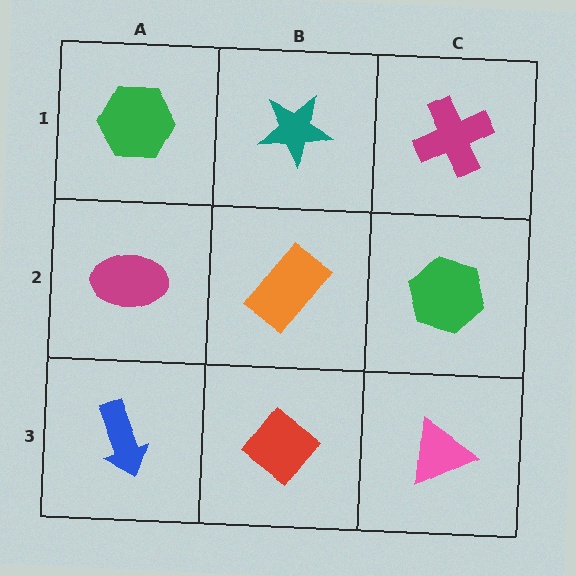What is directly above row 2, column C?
A magenta cross.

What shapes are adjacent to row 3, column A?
A magenta ellipse (row 2, column A), a red diamond (row 3, column B).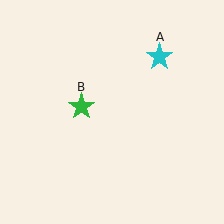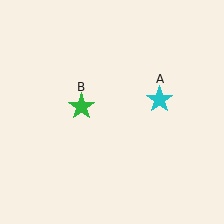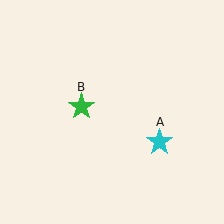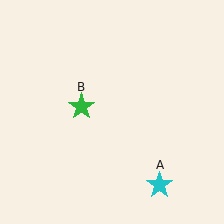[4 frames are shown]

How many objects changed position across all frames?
1 object changed position: cyan star (object A).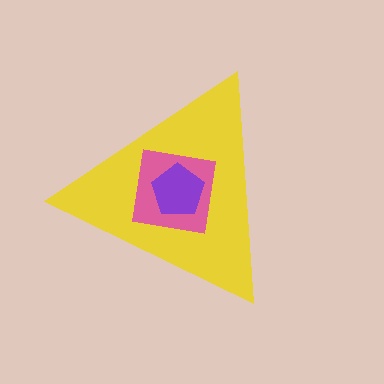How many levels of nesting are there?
3.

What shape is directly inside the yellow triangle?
The pink square.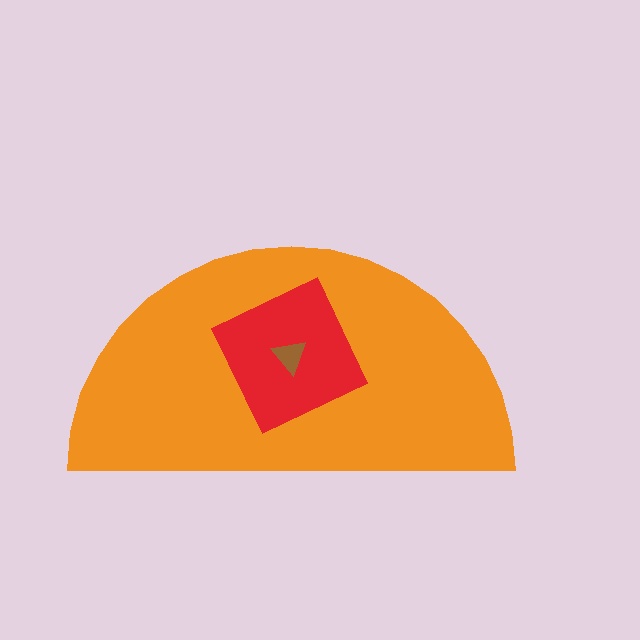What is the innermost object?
The brown triangle.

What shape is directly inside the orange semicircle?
The red diamond.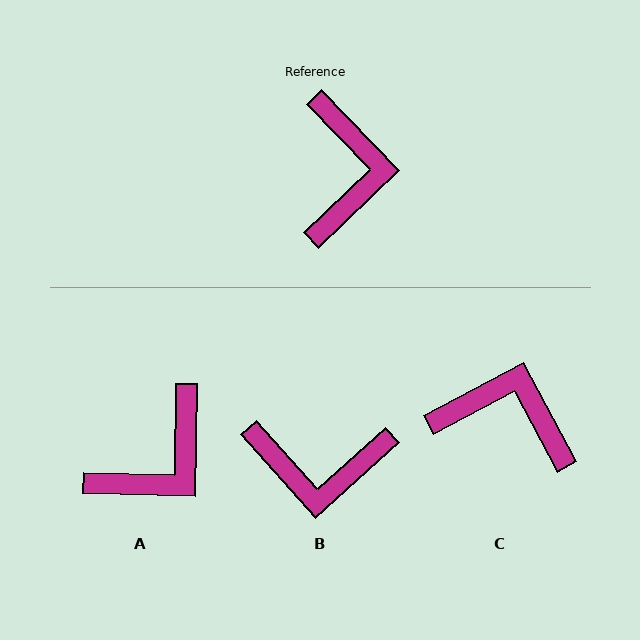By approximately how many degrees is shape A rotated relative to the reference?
Approximately 45 degrees clockwise.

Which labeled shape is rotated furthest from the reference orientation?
B, about 92 degrees away.